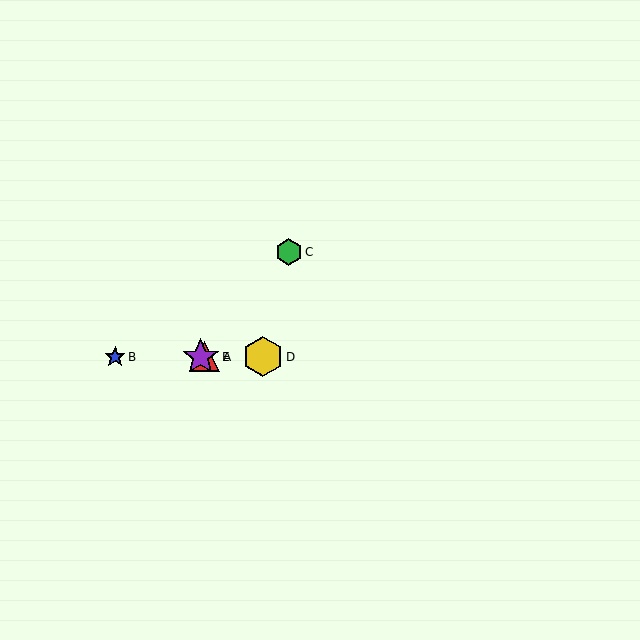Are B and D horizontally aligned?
Yes, both are at y≈357.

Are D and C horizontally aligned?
No, D is at y≈357 and C is at y≈252.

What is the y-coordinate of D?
Object D is at y≈357.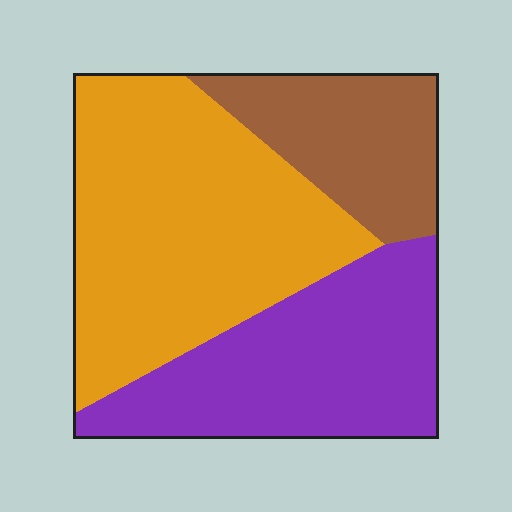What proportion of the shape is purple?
Purple takes up between a third and a half of the shape.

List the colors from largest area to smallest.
From largest to smallest: orange, purple, brown.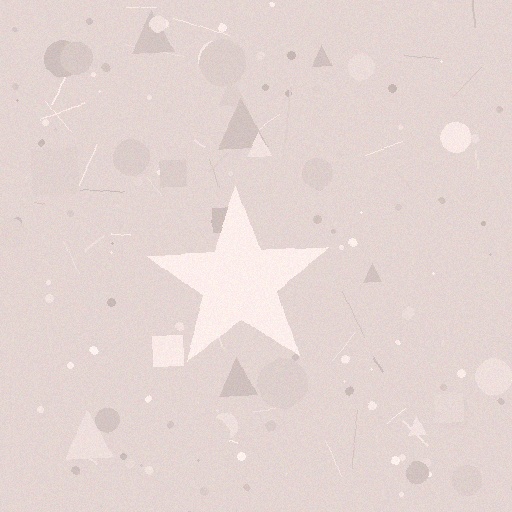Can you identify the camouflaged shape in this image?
The camouflaged shape is a star.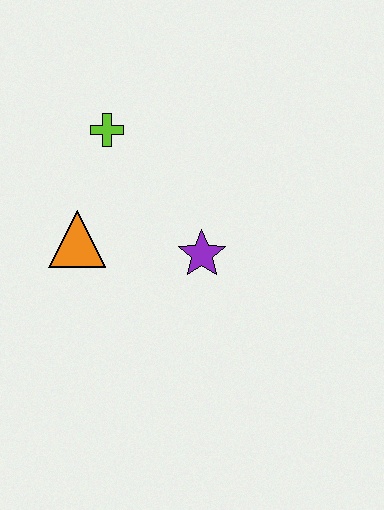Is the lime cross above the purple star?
Yes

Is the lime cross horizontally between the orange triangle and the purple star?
Yes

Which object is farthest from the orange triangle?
The purple star is farthest from the orange triangle.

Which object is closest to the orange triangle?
The lime cross is closest to the orange triangle.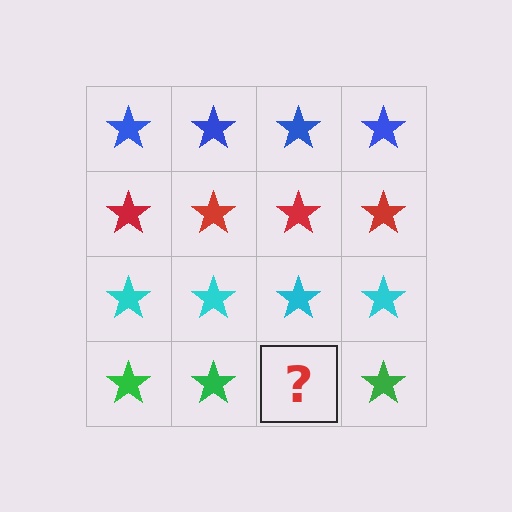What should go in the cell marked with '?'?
The missing cell should contain a green star.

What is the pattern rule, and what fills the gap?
The rule is that each row has a consistent color. The gap should be filled with a green star.